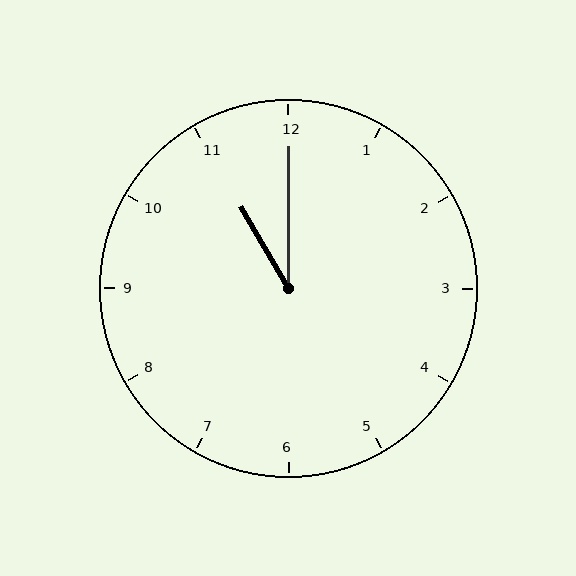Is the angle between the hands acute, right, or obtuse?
It is acute.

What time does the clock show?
11:00.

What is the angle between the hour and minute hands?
Approximately 30 degrees.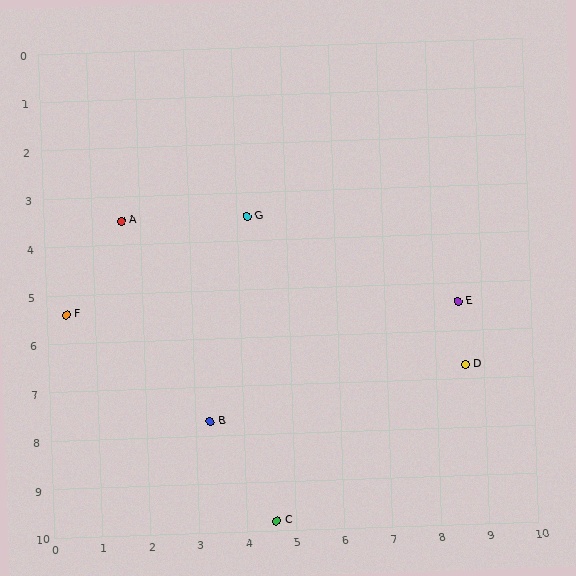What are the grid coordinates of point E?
Point E is at approximately (8.5, 5.4).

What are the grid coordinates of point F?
Point F is at approximately (0.4, 5.4).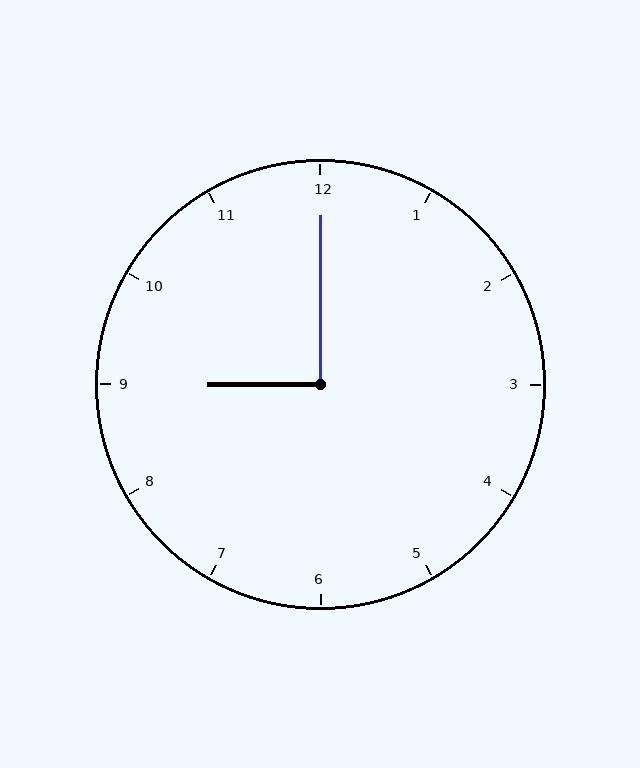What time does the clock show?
9:00.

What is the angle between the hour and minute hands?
Approximately 90 degrees.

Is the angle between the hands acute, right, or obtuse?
It is right.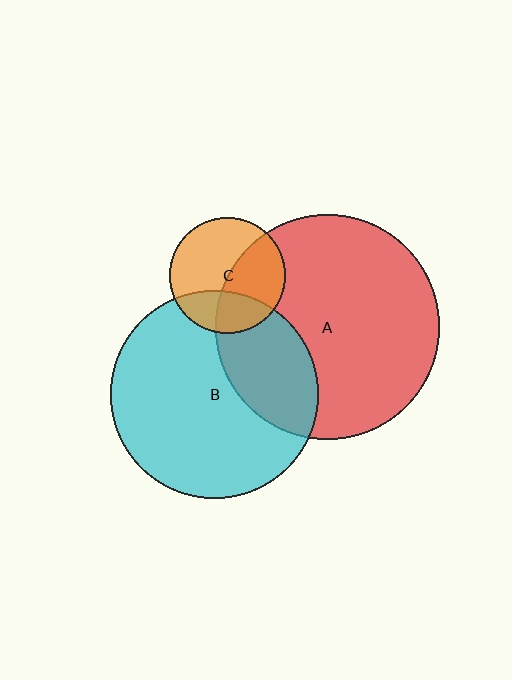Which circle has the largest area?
Circle A (red).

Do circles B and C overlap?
Yes.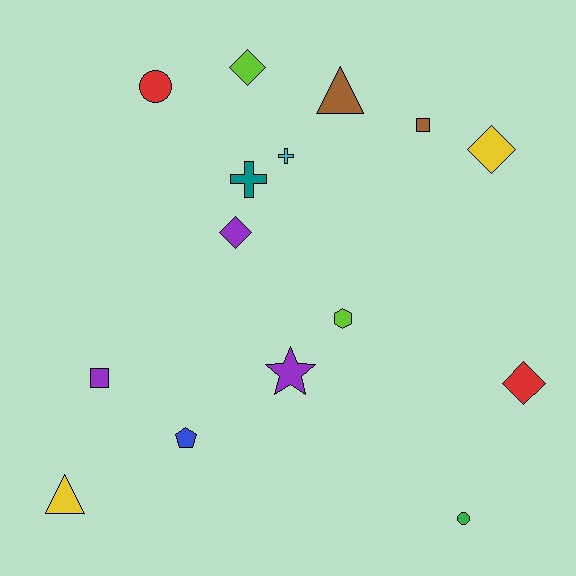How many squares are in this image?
There are 2 squares.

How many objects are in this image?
There are 15 objects.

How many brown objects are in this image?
There are 2 brown objects.